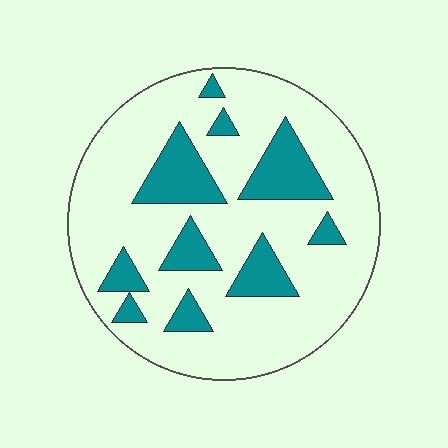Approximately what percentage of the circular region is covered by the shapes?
Approximately 20%.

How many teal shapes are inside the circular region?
10.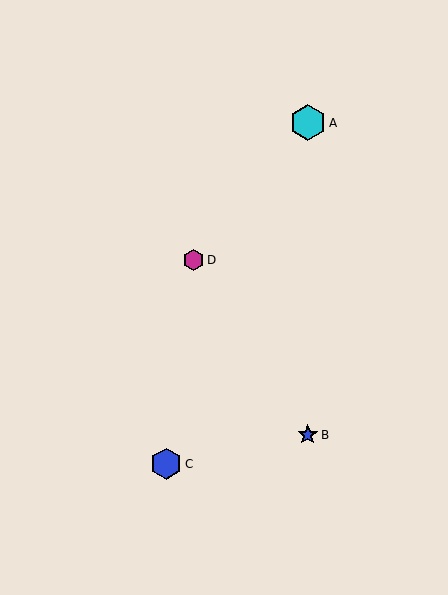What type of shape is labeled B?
Shape B is a blue star.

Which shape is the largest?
The cyan hexagon (labeled A) is the largest.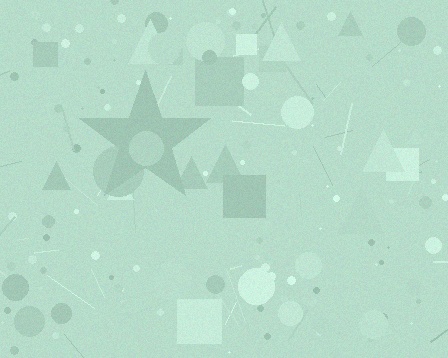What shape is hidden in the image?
A star is hidden in the image.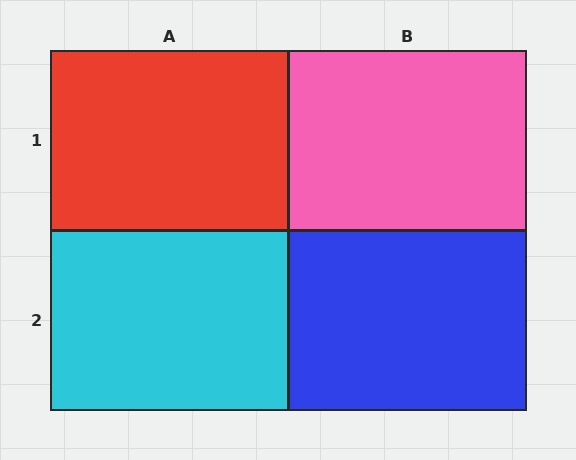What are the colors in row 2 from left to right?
Cyan, blue.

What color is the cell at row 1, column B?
Pink.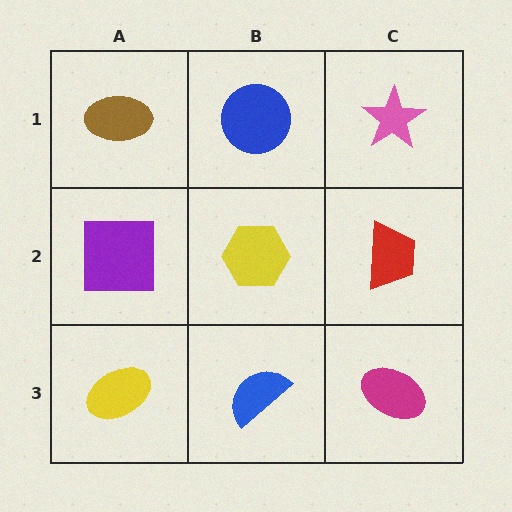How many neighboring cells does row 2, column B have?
4.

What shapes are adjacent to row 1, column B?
A yellow hexagon (row 2, column B), a brown ellipse (row 1, column A), a pink star (row 1, column C).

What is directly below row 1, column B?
A yellow hexagon.